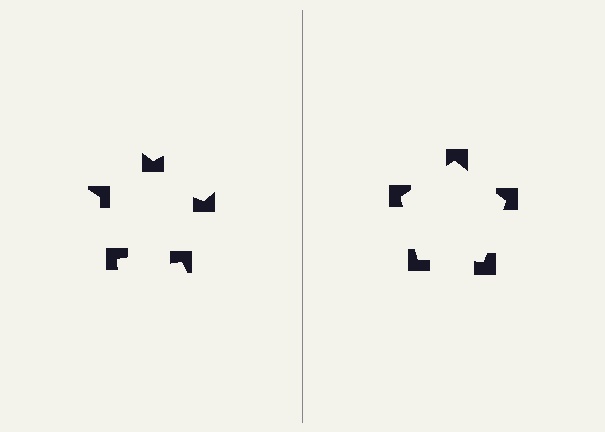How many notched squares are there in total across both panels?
10 — 5 on each side.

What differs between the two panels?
The notched squares are positioned identically on both sides; only the wedge orientations differ. On the right they align to a pentagon; on the left they are misaligned.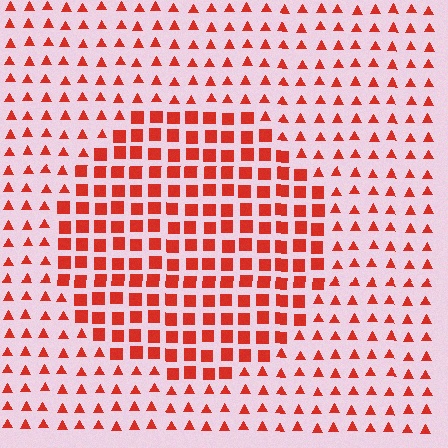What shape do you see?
I see a circle.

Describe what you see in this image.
The image is filled with small red elements arranged in a uniform grid. A circle-shaped region contains squares, while the surrounding area contains triangles. The boundary is defined purely by the change in element shape.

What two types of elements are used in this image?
The image uses squares inside the circle region and triangles outside it.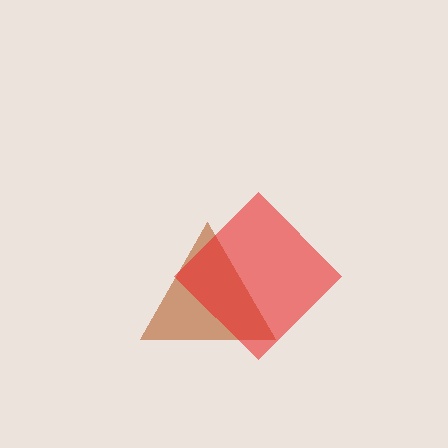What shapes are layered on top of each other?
The layered shapes are: a brown triangle, a red diamond.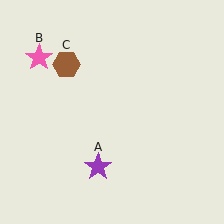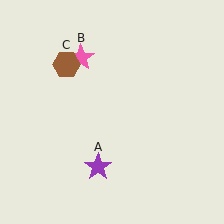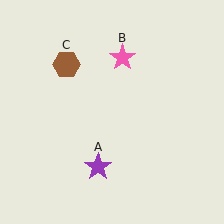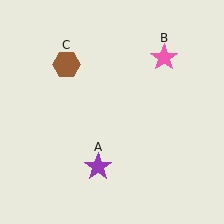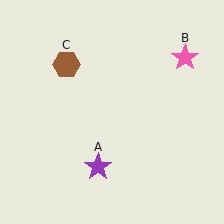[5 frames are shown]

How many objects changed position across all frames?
1 object changed position: pink star (object B).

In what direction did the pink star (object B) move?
The pink star (object B) moved right.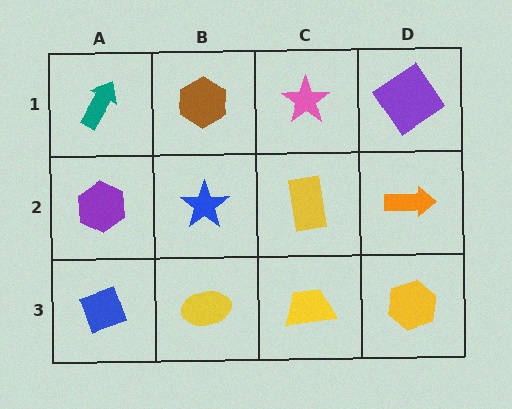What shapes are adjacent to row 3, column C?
A yellow rectangle (row 2, column C), a yellow ellipse (row 3, column B), a yellow hexagon (row 3, column D).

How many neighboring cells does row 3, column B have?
3.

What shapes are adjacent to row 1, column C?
A yellow rectangle (row 2, column C), a brown hexagon (row 1, column B), a purple diamond (row 1, column D).